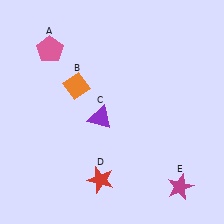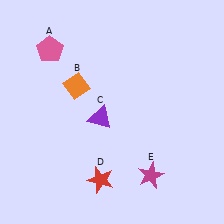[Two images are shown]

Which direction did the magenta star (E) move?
The magenta star (E) moved left.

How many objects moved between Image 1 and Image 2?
1 object moved between the two images.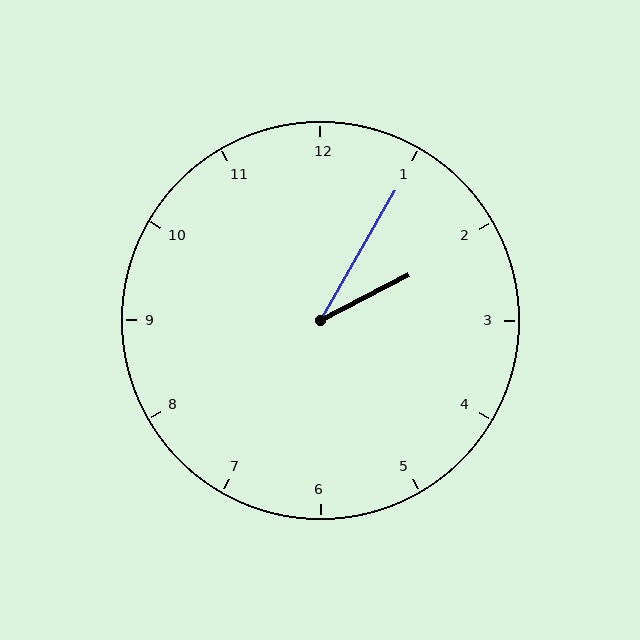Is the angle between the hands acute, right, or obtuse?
It is acute.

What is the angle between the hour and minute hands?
Approximately 32 degrees.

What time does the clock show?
2:05.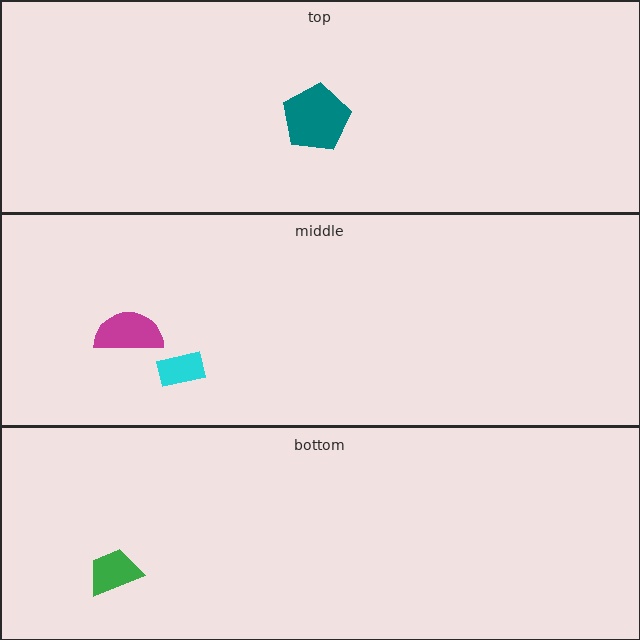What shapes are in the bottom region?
The green trapezoid.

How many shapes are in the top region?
1.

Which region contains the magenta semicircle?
The middle region.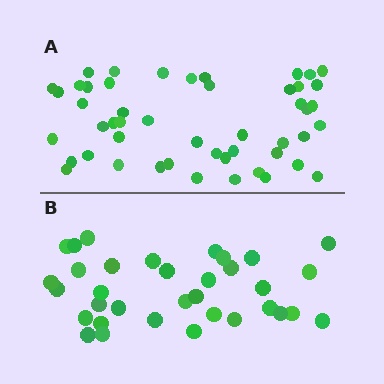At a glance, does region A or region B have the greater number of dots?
Region A (the top region) has more dots.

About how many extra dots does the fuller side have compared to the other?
Region A has approximately 15 more dots than region B.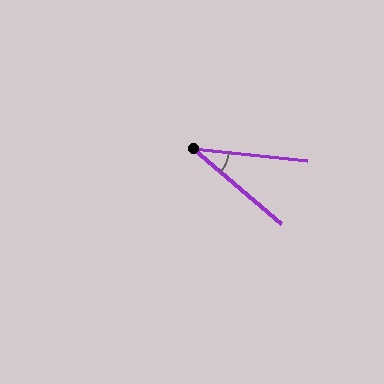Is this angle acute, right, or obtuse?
It is acute.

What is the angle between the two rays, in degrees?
Approximately 35 degrees.